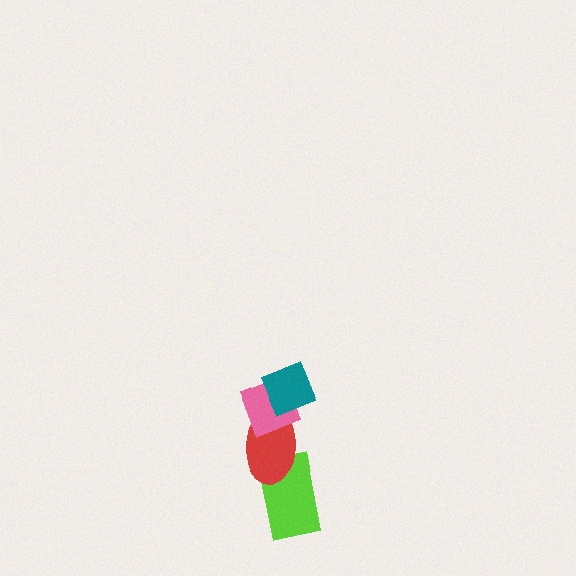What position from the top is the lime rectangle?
The lime rectangle is 4th from the top.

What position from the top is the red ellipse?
The red ellipse is 3rd from the top.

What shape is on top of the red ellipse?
The pink diamond is on top of the red ellipse.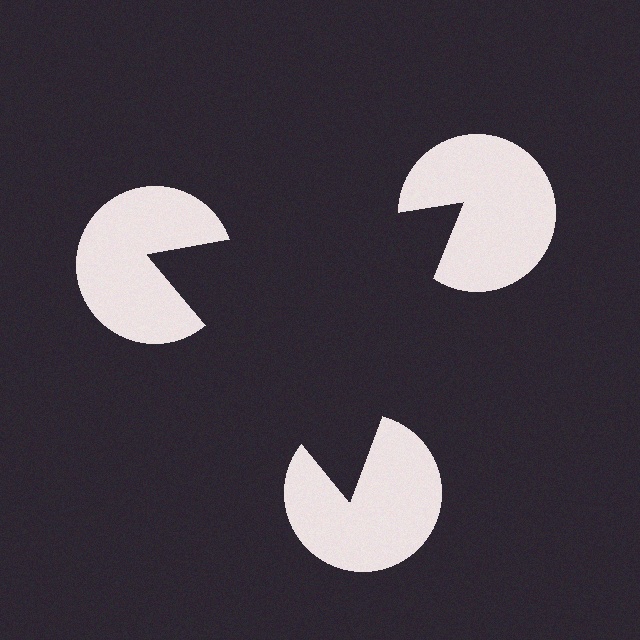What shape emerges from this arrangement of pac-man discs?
An illusory triangle — its edges are inferred from the aligned wedge cuts in the pac-man discs, not physically drawn.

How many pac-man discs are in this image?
There are 3 — one at each vertex of the illusory triangle.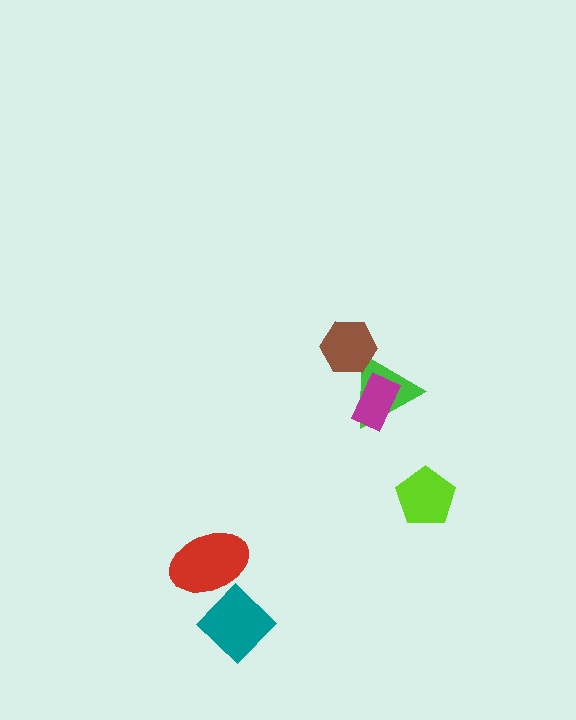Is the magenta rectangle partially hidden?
No, no other shape covers it.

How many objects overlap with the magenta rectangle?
1 object overlaps with the magenta rectangle.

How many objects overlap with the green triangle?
2 objects overlap with the green triangle.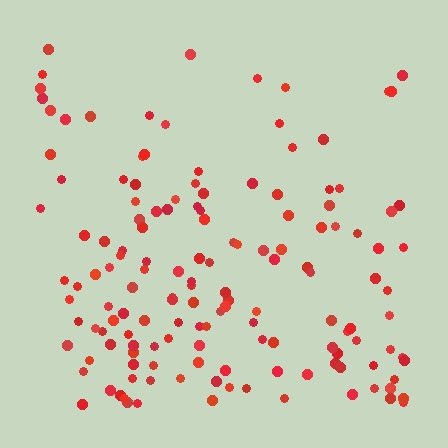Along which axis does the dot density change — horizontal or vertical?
Vertical.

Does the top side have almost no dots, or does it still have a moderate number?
Still a moderate number, just noticeably fewer than the bottom.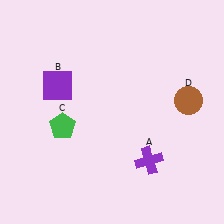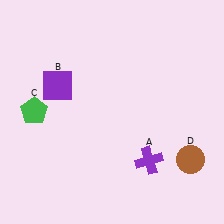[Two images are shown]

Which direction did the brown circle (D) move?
The brown circle (D) moved down.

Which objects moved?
The objects that moved are: the green pentagon (C), the brown circle (D).